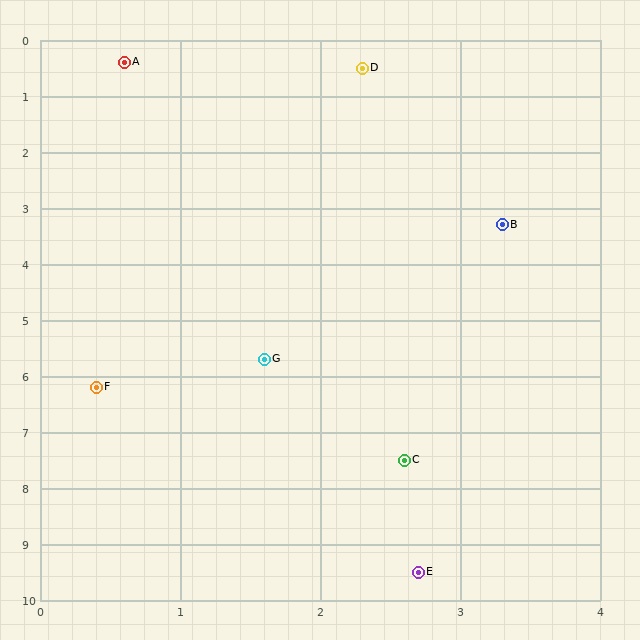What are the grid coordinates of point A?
Point A is at approximately (0.6, 0.4).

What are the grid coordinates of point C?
Point C is at approximately (2.6, 7.5).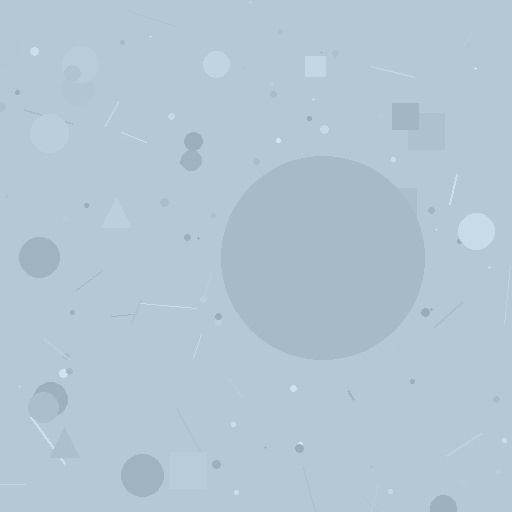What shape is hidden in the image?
A circle is hidden in the image.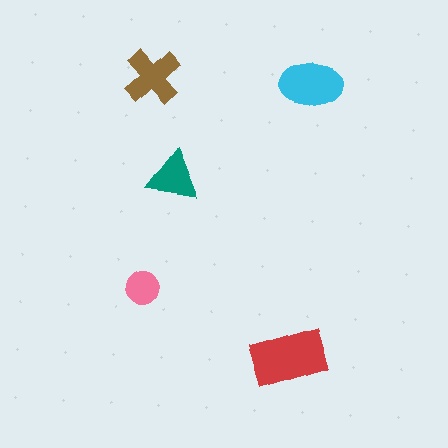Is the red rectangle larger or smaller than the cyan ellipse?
Larger.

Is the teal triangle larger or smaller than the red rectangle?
Smaller.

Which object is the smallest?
The pink circle.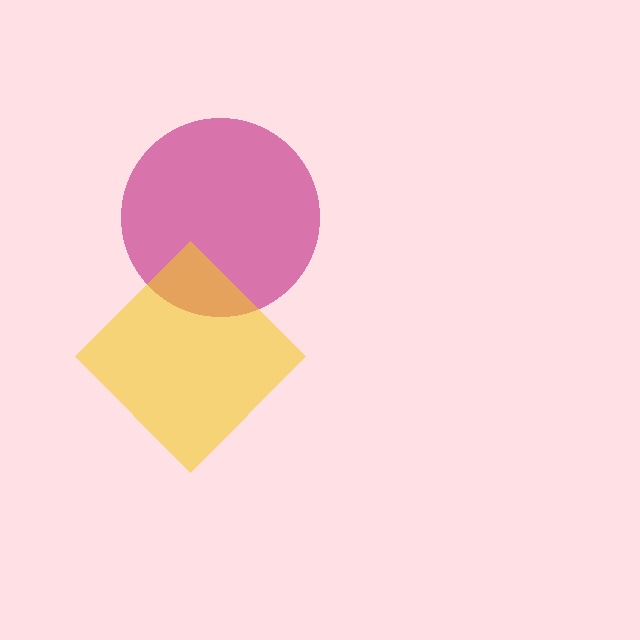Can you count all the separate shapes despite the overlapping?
Yes, there are 2 separate shapes.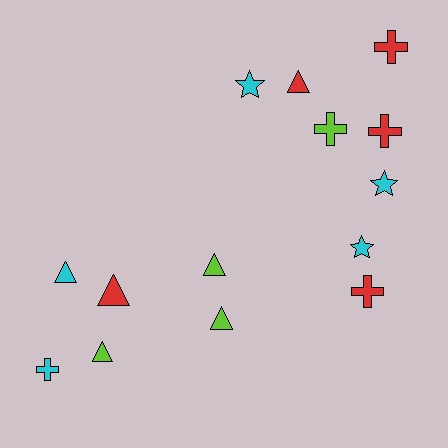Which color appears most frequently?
Red, with 5 objects.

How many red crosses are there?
There are 3 red crosses.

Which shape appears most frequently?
Triangle, with 6 objects.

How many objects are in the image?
There are 14 objects.